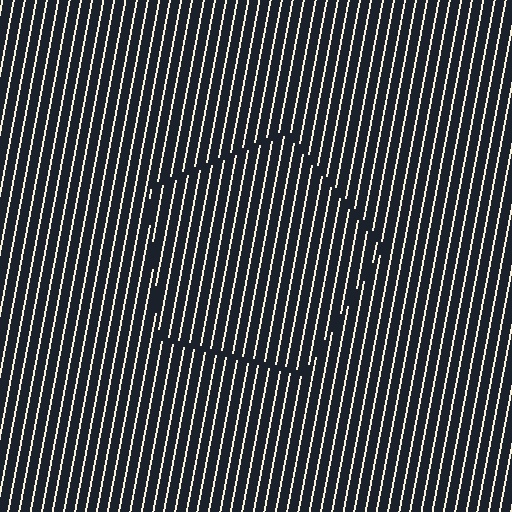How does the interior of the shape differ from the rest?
The interior of the shape contains the same grating, shifted by half a period — the contour is defined by the phase discontinuity where line-ends from the inner and outer gratings abut.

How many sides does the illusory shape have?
5 sides — the line-ends trace a pentagon.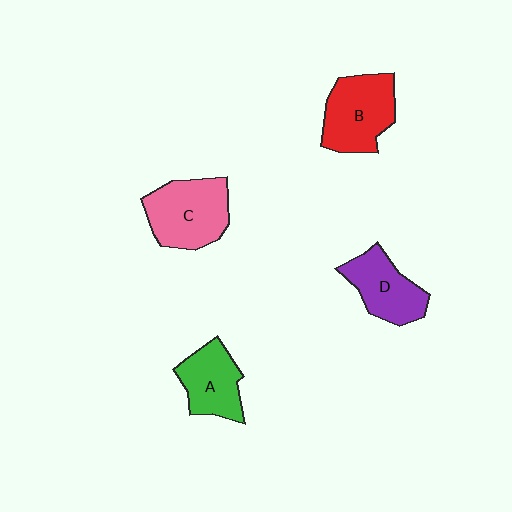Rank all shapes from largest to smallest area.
From largest to smallest: C (pink), B (red), D (purple), A (green).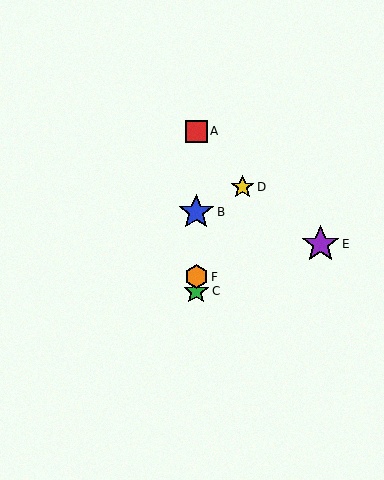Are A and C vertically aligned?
Yes, both are at x≈196.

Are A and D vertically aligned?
No, A is at x≈196 and D is at x≈242.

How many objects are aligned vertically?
4 objects (A, B, C, F) are aligned vertically.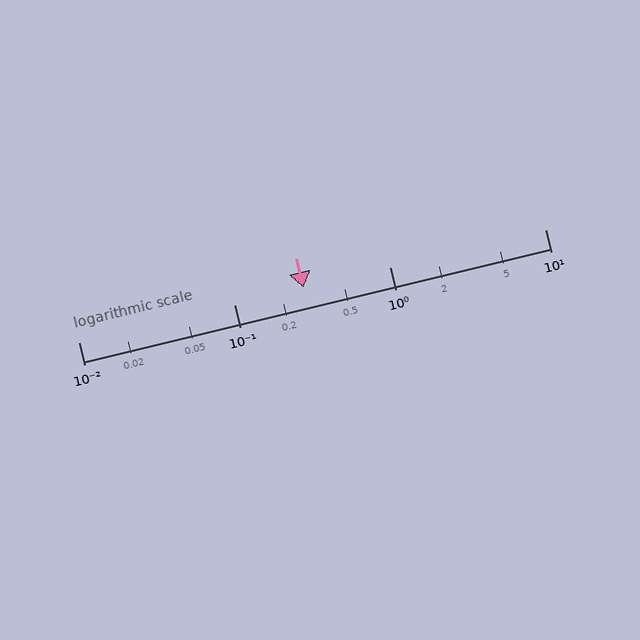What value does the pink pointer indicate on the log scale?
The pointer indicates approximately 0.28.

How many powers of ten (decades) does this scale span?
The scale spans 3 decades, from 0.01 to 10.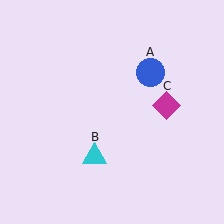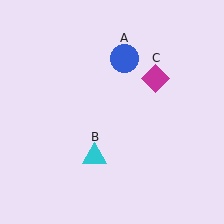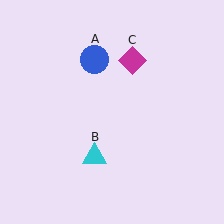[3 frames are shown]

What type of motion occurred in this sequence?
The blue circle (object A), magenta diamond (object C) rotated counterclockwise around the center of the scene.